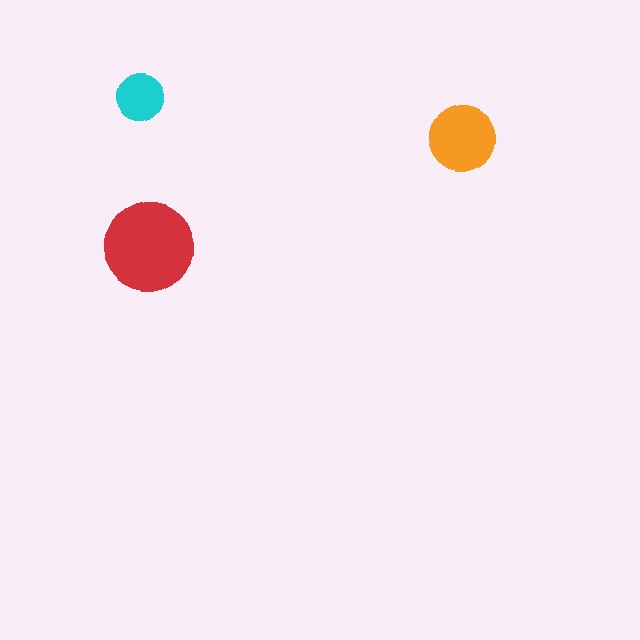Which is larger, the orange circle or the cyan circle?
The orange one.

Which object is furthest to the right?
The orange circle is rightmost.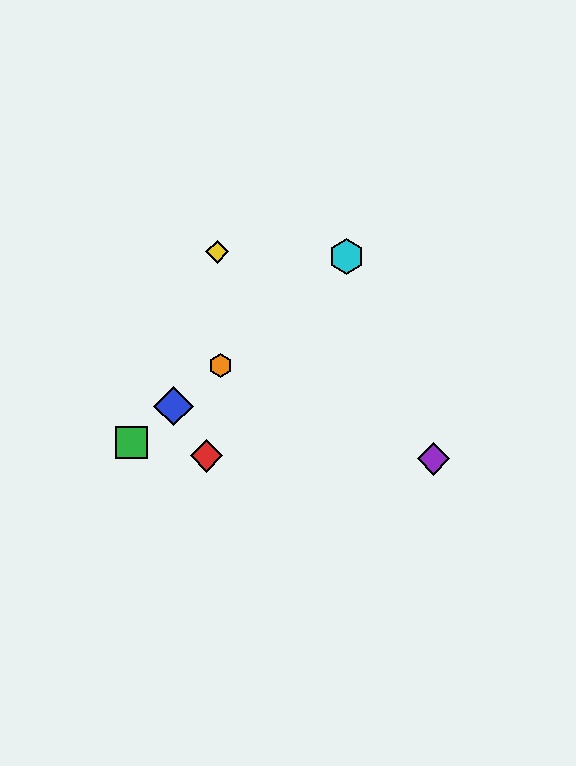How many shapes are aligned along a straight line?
4 shapes (the blue diamond, the green square, the orange hexagon, the cyan hexagon) are aligned along a straight line.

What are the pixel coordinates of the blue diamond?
The blue diamond is at (173, 406).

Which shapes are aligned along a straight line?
The blue diamond, the green square, the orange hexagon, the cyan hexagon are aligned along a straight line.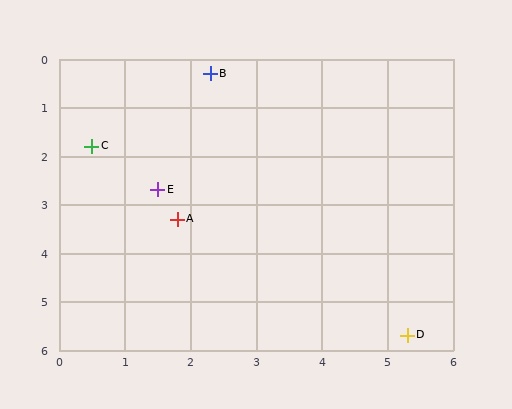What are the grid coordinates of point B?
Point B is at approximately (2.3, 0.3).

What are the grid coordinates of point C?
Point C is at approximately (0.5, 1.8).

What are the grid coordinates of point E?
Point E is at approximately (1.5, 2.7).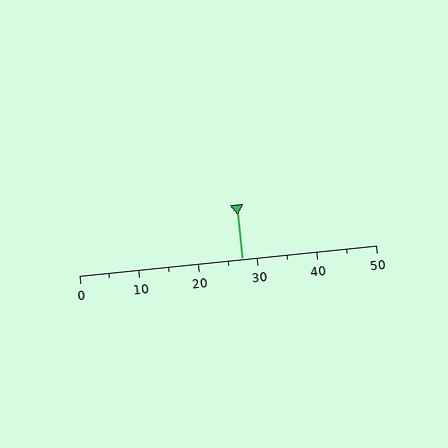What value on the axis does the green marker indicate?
The marker indicates approximately 27.5.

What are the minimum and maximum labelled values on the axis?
The axis runs from 0 to 50.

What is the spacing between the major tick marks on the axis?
The major ticks are spaced 10 apart.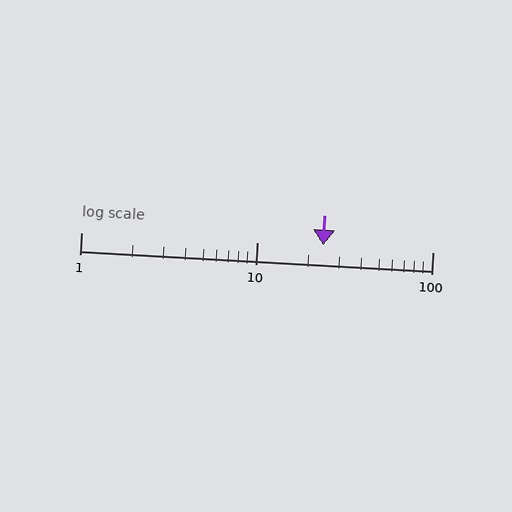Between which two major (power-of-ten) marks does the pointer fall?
The pointer is between 10 and 100.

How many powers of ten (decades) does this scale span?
The scale spans 2 decades, from 1 to 100.